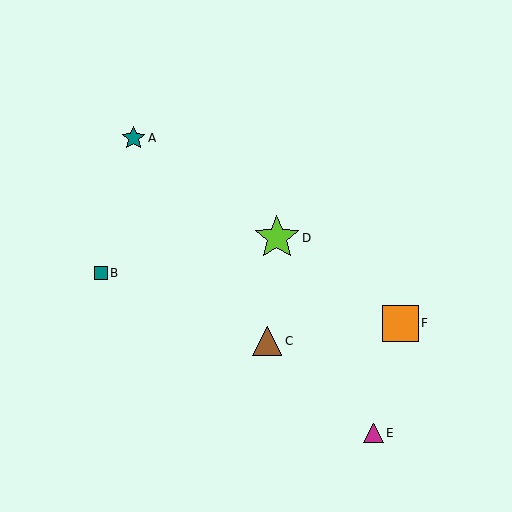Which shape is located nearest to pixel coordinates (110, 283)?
The teal square (labeled B) at (101, 273) is nearest to that location.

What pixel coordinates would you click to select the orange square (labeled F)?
Click at (400, 323) to select the orange square F.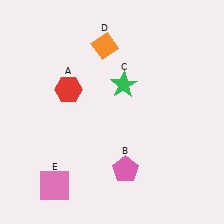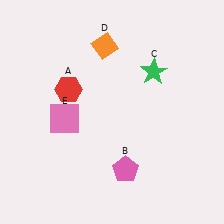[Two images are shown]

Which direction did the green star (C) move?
The green star (C) moved right.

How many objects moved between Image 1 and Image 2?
2 objects moved between the two images.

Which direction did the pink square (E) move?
The pink square (E) moved up.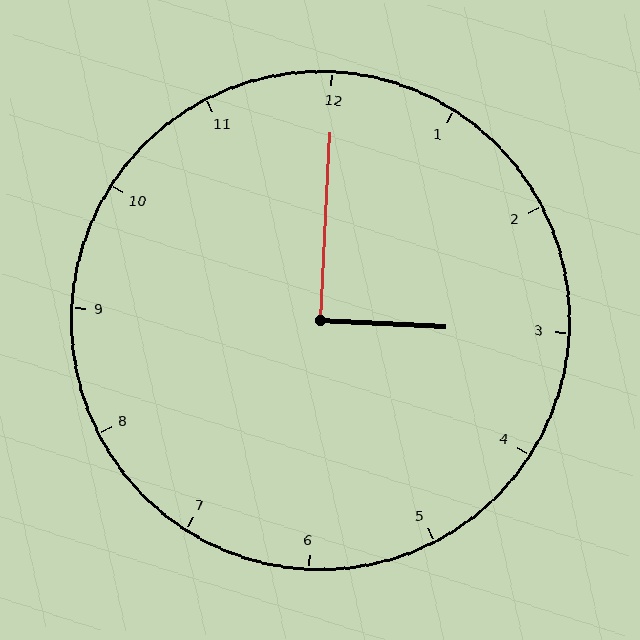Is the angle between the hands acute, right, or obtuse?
It is right.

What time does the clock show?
3:00.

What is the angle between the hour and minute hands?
Approximately 90 degrees.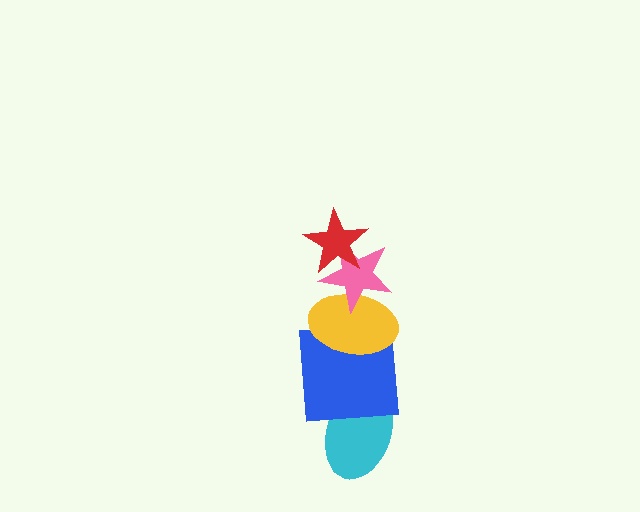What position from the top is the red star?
The red star is 1st from the top.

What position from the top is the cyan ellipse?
The cyan ellipse is 5th from the top.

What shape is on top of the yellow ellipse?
The pink star is on top of the yellow ellipse.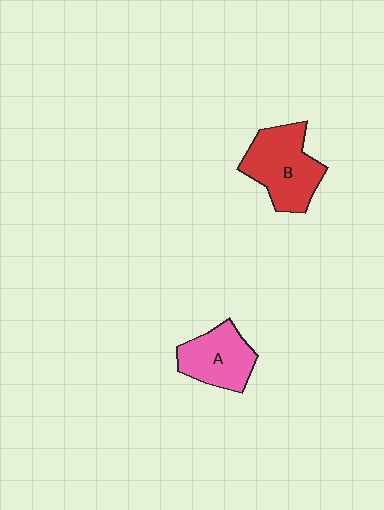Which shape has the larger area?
Shape B (red).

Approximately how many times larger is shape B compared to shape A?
Approximately 1.3 times.